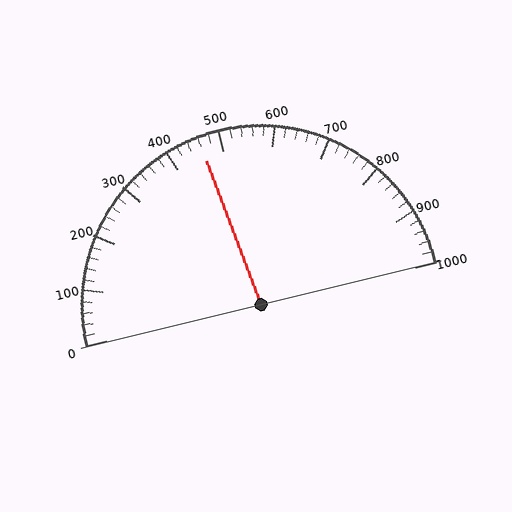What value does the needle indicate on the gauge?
The needle indicates approximately 460.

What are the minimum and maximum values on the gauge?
The gauge ranges from 0 to 1000.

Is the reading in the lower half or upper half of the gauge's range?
The reading is in the lower half of the range (0 to 1000).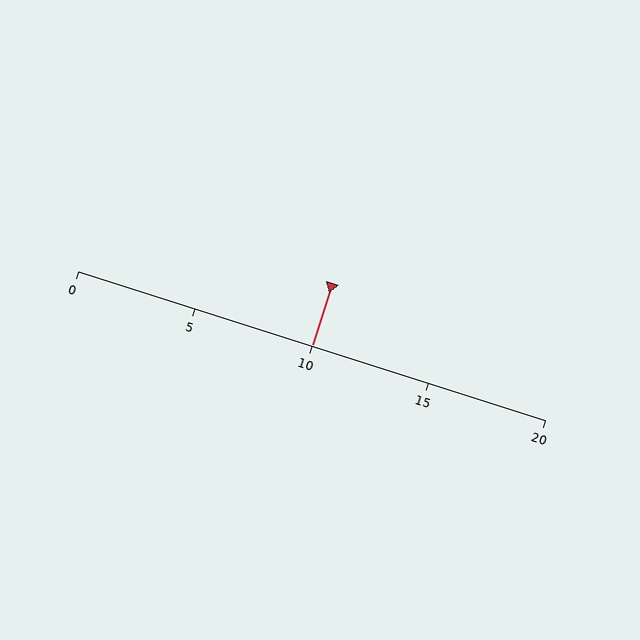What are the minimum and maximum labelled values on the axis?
The axis runs from 0 to 20.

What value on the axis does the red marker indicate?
The marker indicates approximately 10.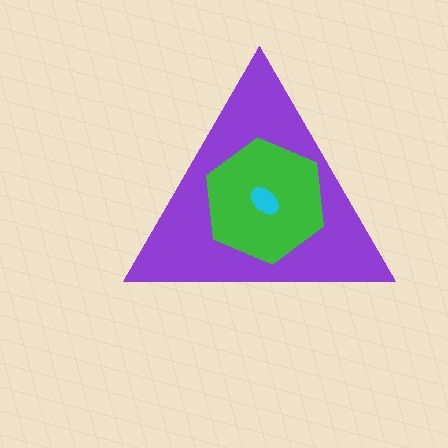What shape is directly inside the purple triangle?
The green hexagon.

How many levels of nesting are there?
3.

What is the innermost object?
The cyan ellipse.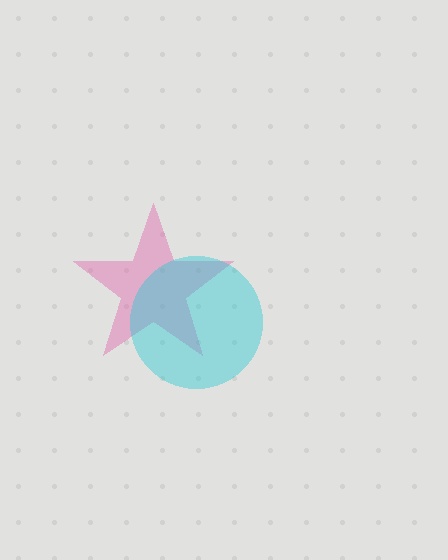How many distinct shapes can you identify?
There are 2 distinct shapes: a pink star, a cyan circle.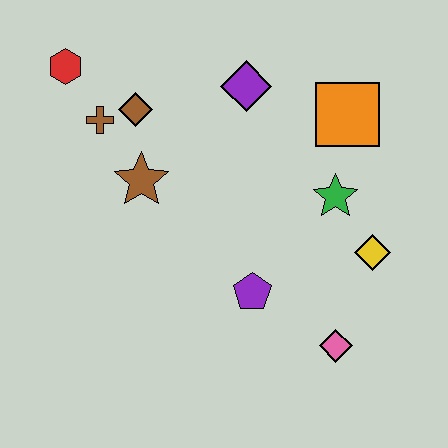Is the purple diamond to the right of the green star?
No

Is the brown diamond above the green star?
Yes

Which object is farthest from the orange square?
The red hexagon is farthest from the orange square.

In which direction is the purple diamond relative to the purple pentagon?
The purple diamond is above the purple pentagon.